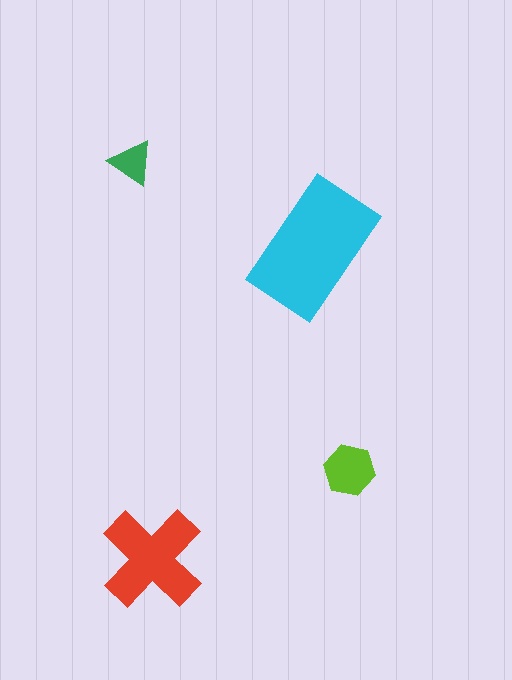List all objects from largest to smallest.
The cyan rectangle, the red cross, the lime hexagon, the green triangle.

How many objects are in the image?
There are 4 objects in the image.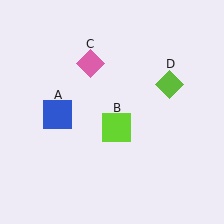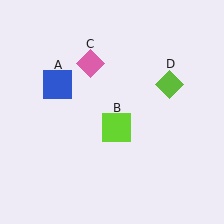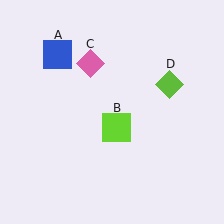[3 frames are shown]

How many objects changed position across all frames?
1 object changed position: blue square (object A).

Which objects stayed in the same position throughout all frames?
Lime square (object B) and pink diamond (object C) and lime diamond (object D) remained stationary.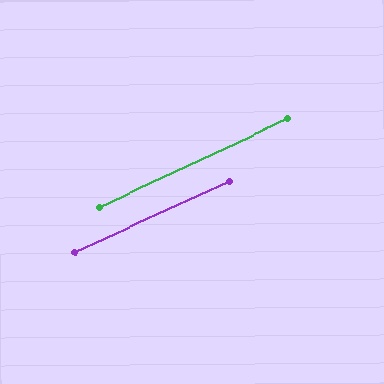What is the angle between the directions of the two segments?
Approximately 0 degrees.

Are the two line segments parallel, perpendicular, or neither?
Parallel — their directions differ by only 0.2°.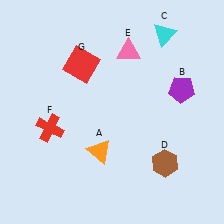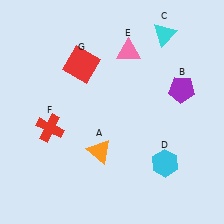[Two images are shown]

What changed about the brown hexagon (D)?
In Image 1, D is brown. In Image 2, it changed to cyan.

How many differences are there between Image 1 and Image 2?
There is 1 difference between the two images.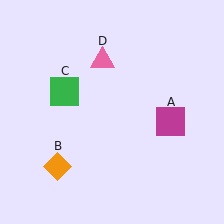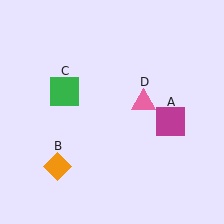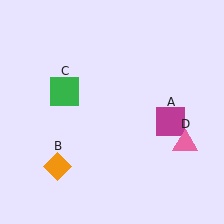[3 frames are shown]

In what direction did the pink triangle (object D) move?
The pink triangle (object D) moved down and to the right.